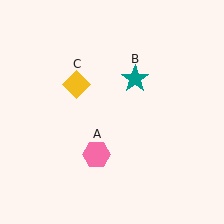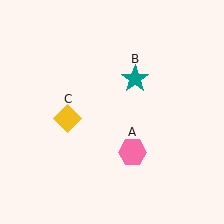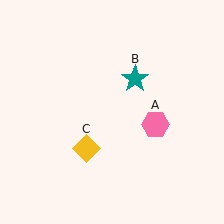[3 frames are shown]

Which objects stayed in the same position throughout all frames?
Teal star (object B) remained stationary.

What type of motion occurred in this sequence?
The pink hexagon (object A), yellow diamond (object C) rotated counterclockwise around the center of the scene.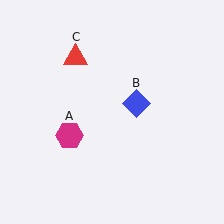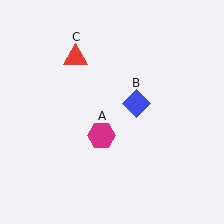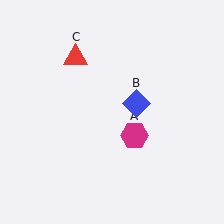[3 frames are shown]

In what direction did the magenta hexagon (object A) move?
The magenta hexagon (object A) moved right.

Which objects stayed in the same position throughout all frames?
Blue diamond (object B) and red triangle (object C) remained stationary.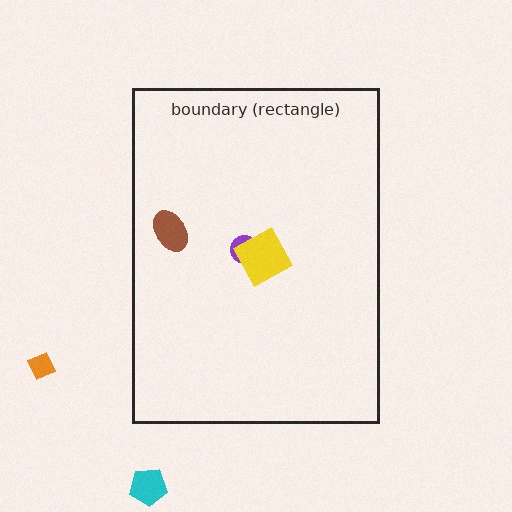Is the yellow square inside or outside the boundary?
Inside.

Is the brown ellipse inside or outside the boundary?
Inside.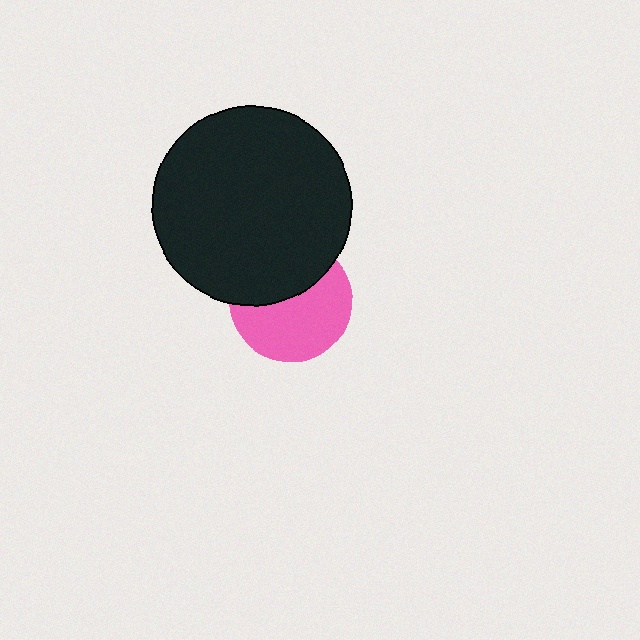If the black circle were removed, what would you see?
You would see the complete pink circle.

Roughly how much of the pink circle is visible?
About half of it is visible (roughly 59%).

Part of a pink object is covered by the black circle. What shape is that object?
It is a circle.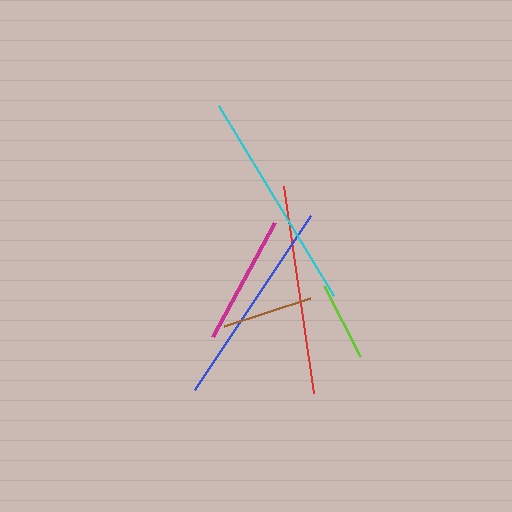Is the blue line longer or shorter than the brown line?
The blue line is longer than the brown line.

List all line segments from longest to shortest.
From longest to shortest: cyan, red, blue, magenta, brown, lime.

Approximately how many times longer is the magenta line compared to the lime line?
The magenta line is approximately 1.7 times the length of the lime line.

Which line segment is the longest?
The cyan line is the longest at approximately 221 pixels.